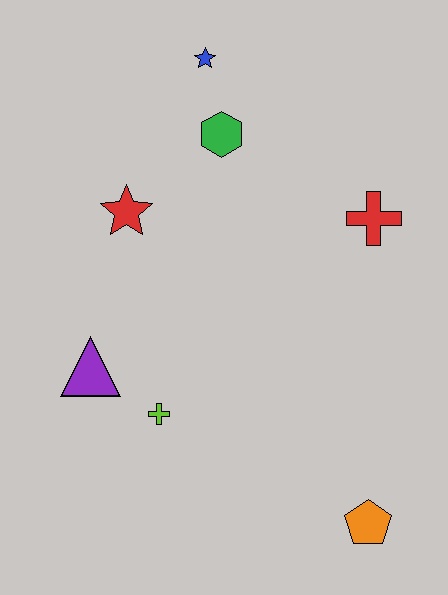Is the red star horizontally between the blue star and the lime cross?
No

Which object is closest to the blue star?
The green hexagon is closest to the blue star.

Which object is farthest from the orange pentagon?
The blue star is farthest from the orange pentagon.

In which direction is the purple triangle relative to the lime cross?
The purple triangle is to the left of the lime cross.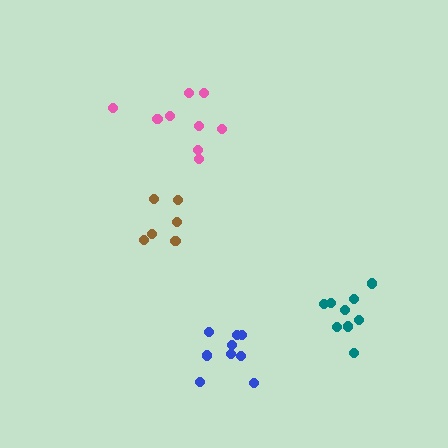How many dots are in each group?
Group 1: 6 dots, Group 2: 9 dots, Group 3: 9 dots, Group 4: 9 dots (33 total).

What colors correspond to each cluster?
The clusters are colored: brown, blue, teal, pink.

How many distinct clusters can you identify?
There are 4 distinct clusters.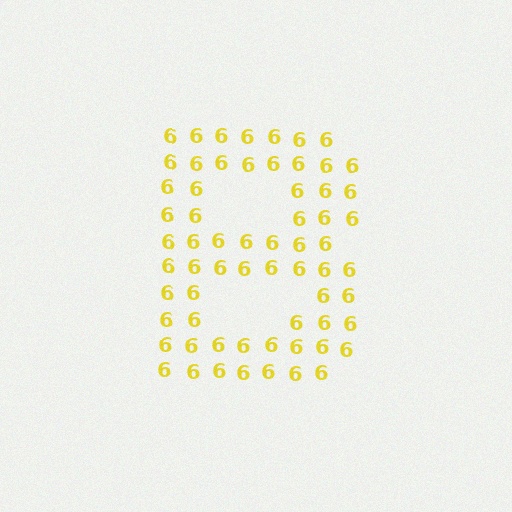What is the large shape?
The large shape is the letter B.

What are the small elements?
The small elements are digit 6's.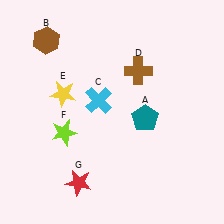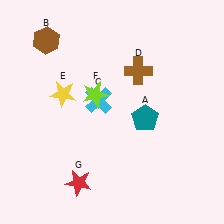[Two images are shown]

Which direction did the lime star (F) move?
The lime star (F) moved up.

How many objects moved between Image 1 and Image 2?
1 object moved between the two images.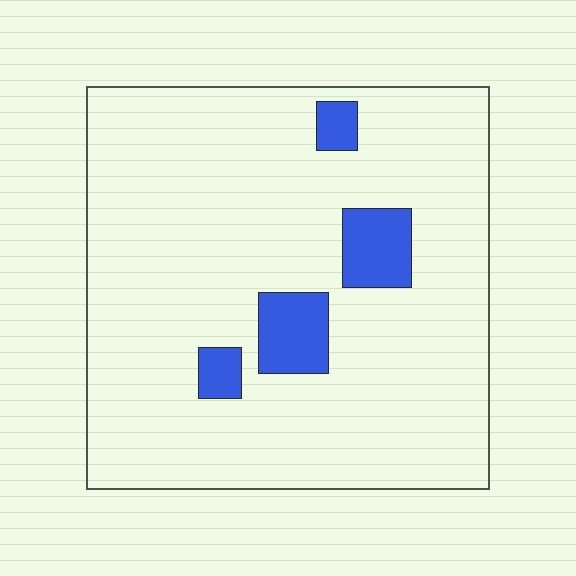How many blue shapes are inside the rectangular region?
4.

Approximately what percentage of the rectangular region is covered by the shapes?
Approximately 10%.